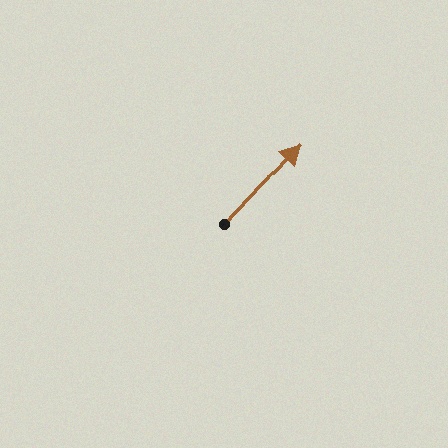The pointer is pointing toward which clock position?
Roughly 1 o'clock.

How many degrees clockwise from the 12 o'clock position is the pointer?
Approximately 43 degrees.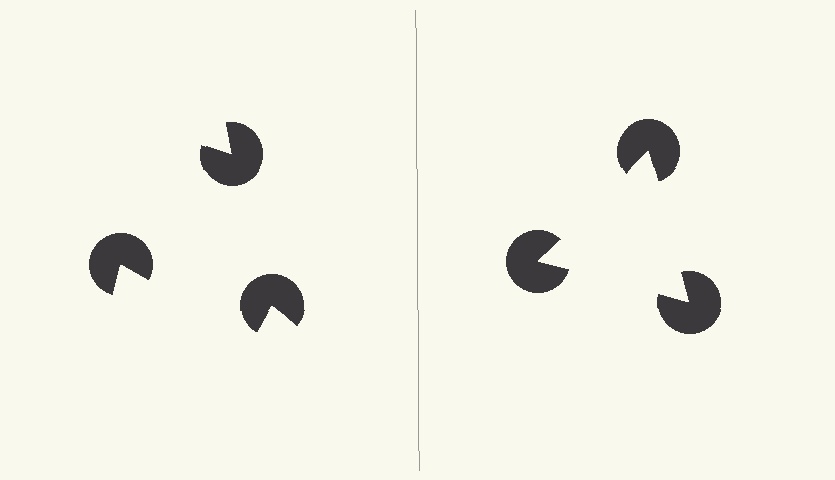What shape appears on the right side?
An illusory triangle.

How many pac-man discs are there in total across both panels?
6 — 3 on each side.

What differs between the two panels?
The pac-man discs are positioned identically on both sides; only the wedge orientations differ. On the right they align to a triangle; on the left they are misaligned.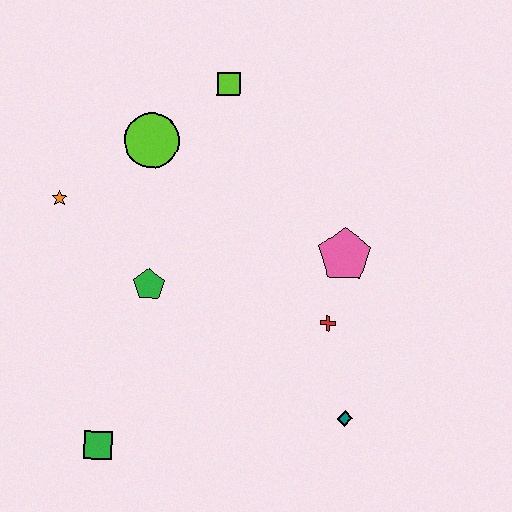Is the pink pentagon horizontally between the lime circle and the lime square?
No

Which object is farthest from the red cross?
The orange star is farthest from the red cross.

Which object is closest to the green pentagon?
The orange star is closest to the green pentagon.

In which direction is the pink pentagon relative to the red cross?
The pink pentagon is above the red cross.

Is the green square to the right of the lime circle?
No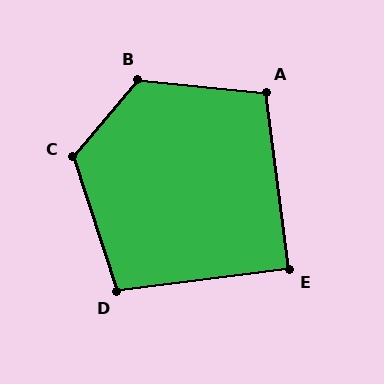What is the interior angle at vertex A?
Approximately 103 degrees (obtuse).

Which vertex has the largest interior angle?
B, at approximately 125 degrees.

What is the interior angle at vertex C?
Approximately 122 degrees (obtuse).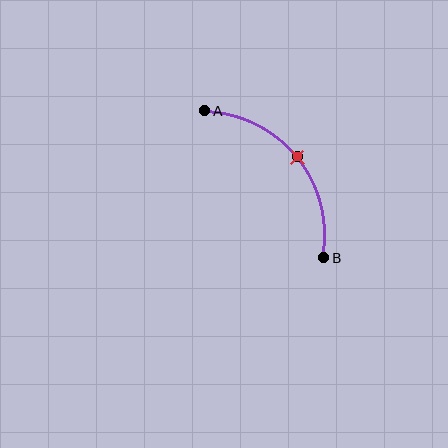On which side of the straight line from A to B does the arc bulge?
The arc bulges above and to the right of the straight line connecting A and B.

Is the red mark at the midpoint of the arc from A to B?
Yes. The red mark lies on the arc at equal arc-length from both A and B — it is the arc midpoint.